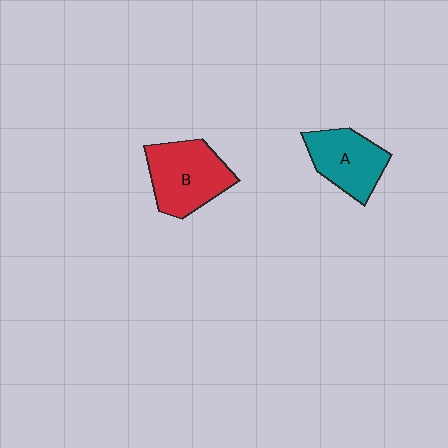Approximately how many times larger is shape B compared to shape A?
Approximately 1.2 times.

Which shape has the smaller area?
Shape A (teal).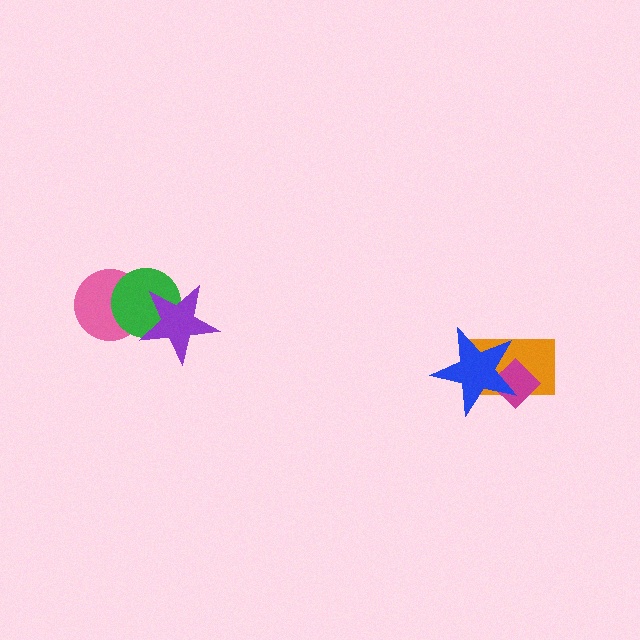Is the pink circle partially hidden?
Yes, it is partially covered by another shape.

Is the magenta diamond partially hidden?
Yes, it is partially covered by another shape.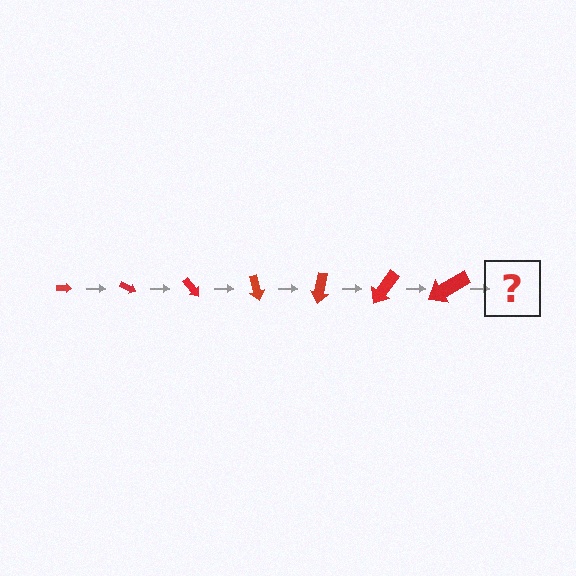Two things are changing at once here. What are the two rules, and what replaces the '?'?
The two rules are that the arrow grows larger each step and it rotates 25 degrees each step. The '?' should be an arrow, larger than the previous one and rotated 175 degrees from the start.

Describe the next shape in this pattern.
It should be an arrow, larger than the previous one and rotated 175 degrees from the start.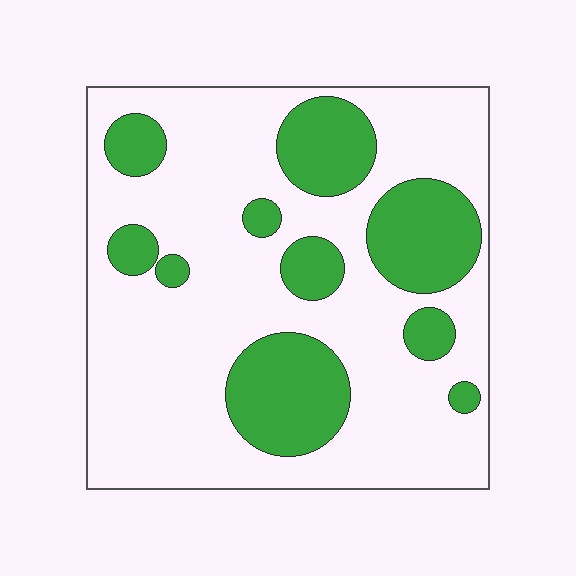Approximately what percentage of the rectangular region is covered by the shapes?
Approximately 25%.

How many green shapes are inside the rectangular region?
10.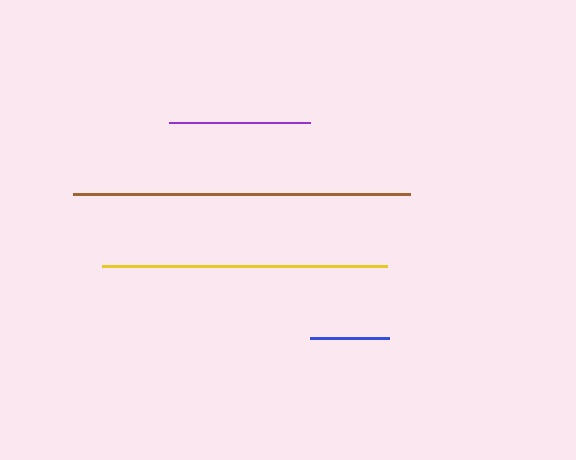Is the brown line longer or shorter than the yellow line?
The brown line is longer than the yellow line.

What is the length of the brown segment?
The brown segment is approximately 337 pixels long.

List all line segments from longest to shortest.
From longest to shortest: brown, yellow, purple, blue.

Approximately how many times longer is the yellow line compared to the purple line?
The yellow line is approximately 2.0 times the length of the purple line.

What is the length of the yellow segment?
The yellow segment is approximately 285 pixels long.